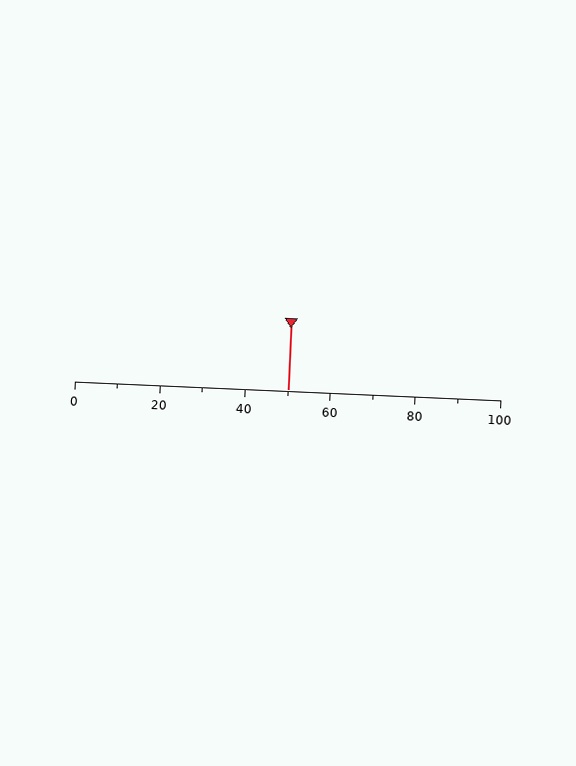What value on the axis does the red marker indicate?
The marker indicates approximately 50.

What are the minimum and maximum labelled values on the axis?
The axis runs from 0 to 100.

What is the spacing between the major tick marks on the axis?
The major ticks are spaced 20 apart.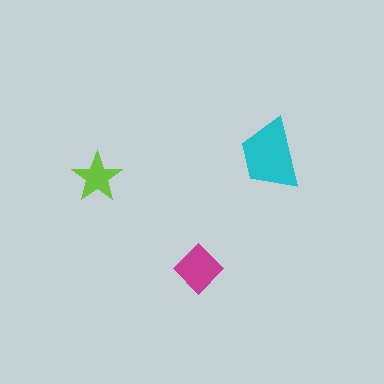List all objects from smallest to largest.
The lime star, the magenta diamond, the cyan trapezoid.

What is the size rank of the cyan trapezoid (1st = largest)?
1st.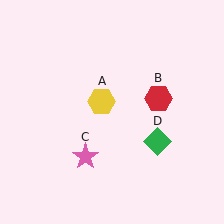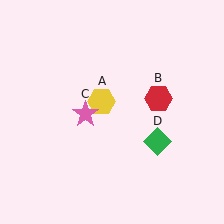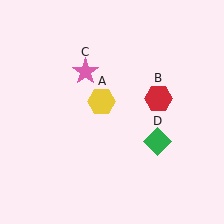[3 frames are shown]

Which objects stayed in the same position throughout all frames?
Yellow hexagon (object A) and red hexagon (object B) and green diamond (object D) remained stationary.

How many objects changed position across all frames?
1 object changed position: pink star (object C).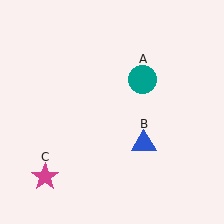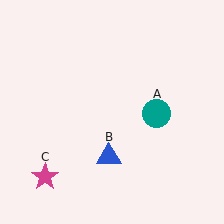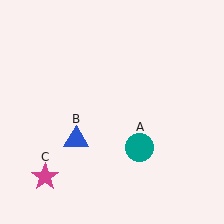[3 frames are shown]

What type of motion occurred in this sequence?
The teal circle (object A), blue triangle (object B) rotated clockwise around the center of the scene.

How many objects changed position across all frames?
2 objects changed position: teal circle (object A), blue triangle (object B).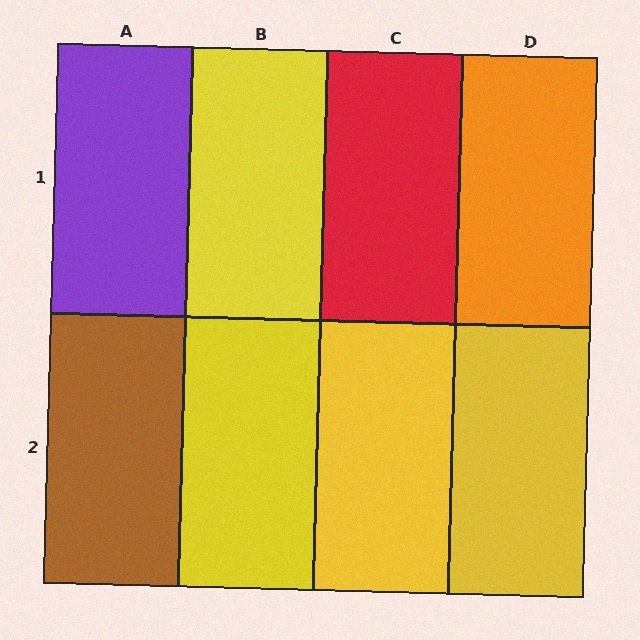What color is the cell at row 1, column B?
Yellow.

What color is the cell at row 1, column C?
Red.